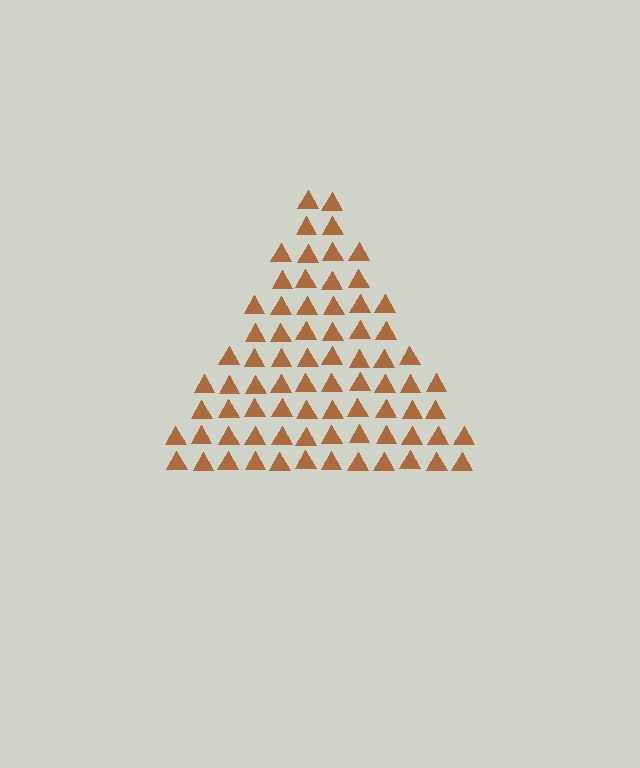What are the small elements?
The small elements are triangles.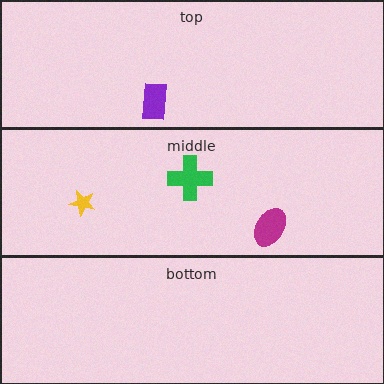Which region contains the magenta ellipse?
The middle region.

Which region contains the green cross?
The middle region.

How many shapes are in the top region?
1.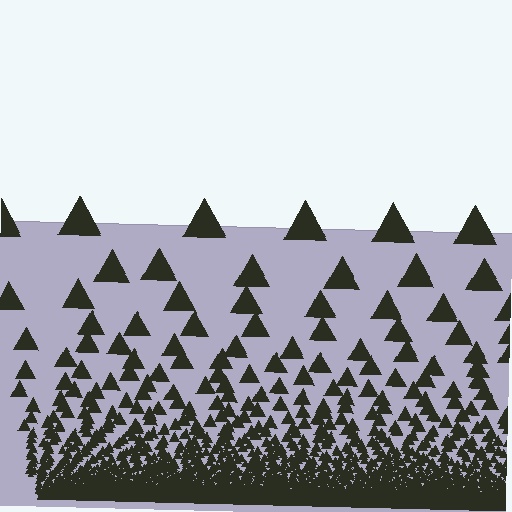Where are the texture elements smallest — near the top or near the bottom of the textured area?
Near the bottom.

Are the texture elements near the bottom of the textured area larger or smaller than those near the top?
Smaller. The gradient is inverted — elements near the bottom are smaller and denser.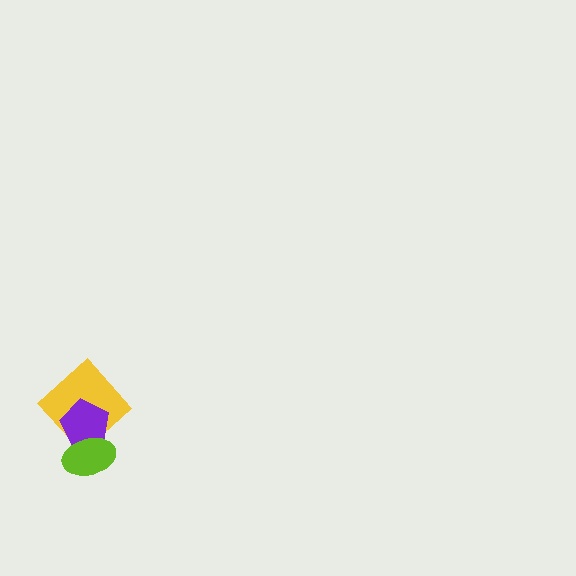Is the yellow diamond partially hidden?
Yes, it is partially covered by another shape.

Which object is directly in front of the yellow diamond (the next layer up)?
The purple pentagon is directly in front of the yellow diamond.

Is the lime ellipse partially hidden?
No, no other shape covers it.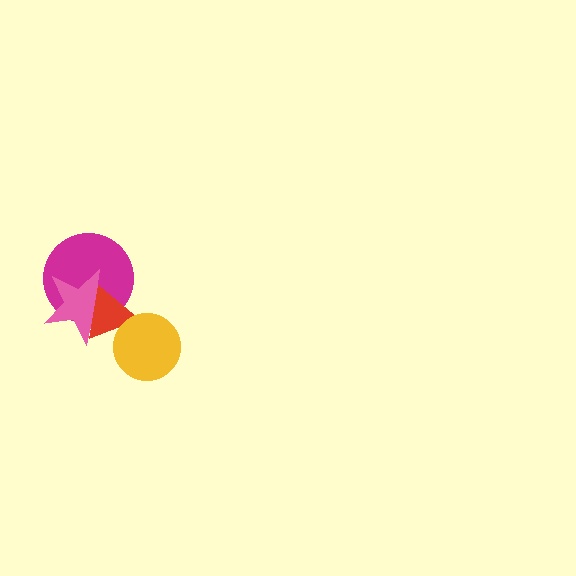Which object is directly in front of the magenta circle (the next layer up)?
The pink star is directly in front of the magenta circle.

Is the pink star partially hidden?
Yes, it is partially covered by another shape.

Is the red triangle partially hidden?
Yes, it is partially covered by another shape.